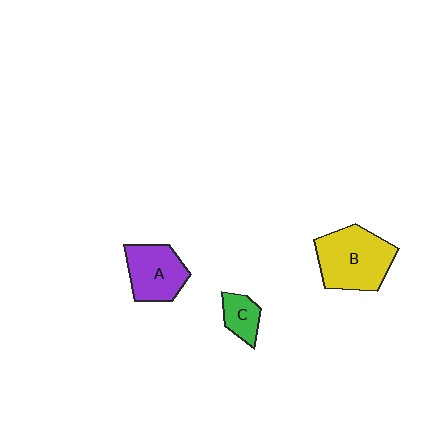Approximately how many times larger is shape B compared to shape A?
Approximately 1.4 times.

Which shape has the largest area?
Shape B (yellow).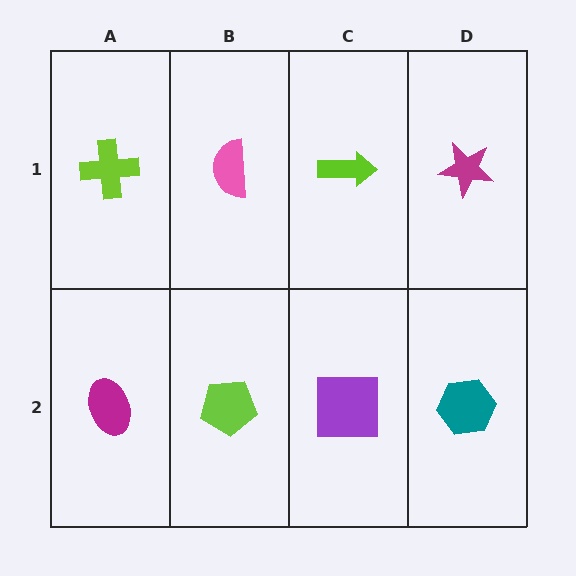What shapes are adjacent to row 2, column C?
A lime arrow (row 1, column C), a lime pentagon (row 2, column B), a teal hexagon (row 2, column D).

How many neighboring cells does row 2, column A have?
2.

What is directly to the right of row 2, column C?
A teal hexagon.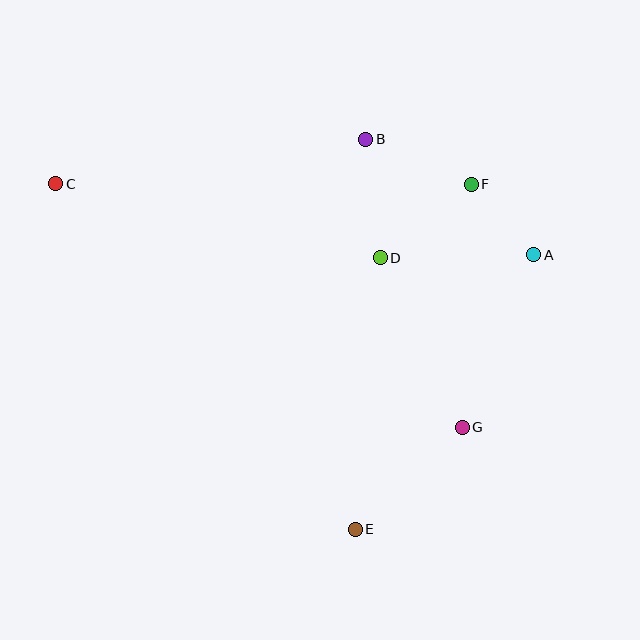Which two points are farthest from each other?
Points A and C are farthest from each other.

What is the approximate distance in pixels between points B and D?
The distance between B and D is approximately 120 pixels.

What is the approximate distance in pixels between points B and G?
The distance between B and G is approximately 304 pixels.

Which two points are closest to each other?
Points A and F are closest to each other.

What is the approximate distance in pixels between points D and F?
The distance between D and F is approximately 117 pixels.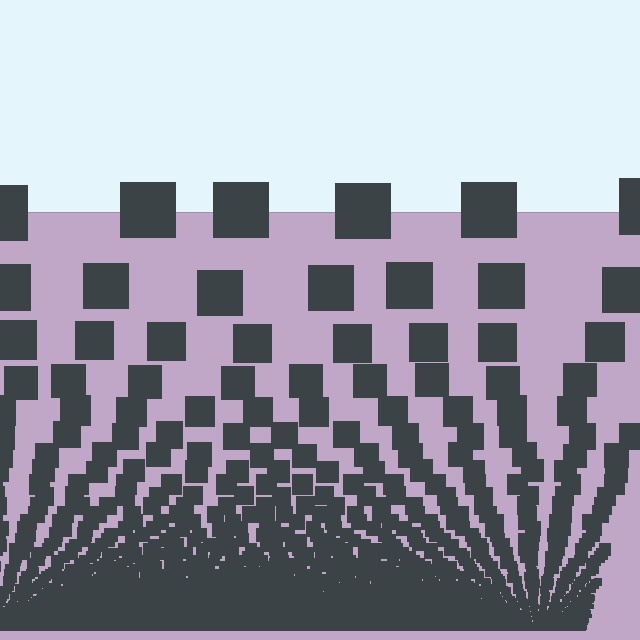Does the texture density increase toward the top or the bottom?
Density increases toward the bottom.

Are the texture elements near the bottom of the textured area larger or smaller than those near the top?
Smaller. The gradient is inverted — elements near the bottom are smaller and denser.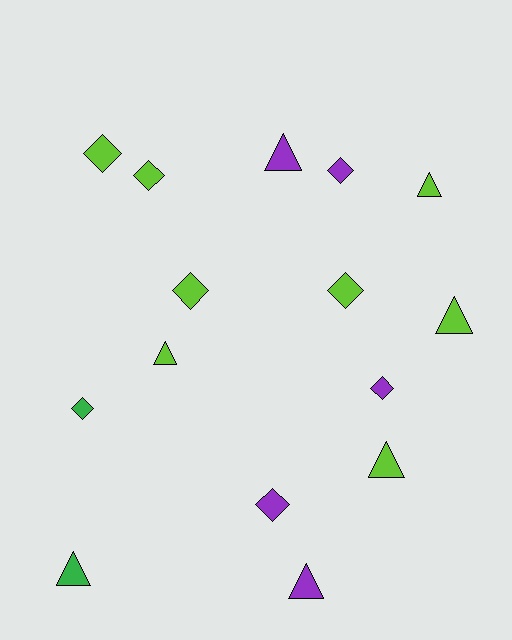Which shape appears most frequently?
Diamond, with 8 objects.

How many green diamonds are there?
There is 1 green diamond.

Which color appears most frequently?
Lime, with 8 objects.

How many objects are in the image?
There are 15 objects.